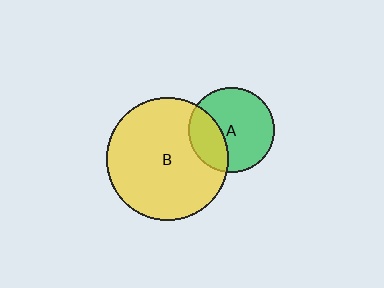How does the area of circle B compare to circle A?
Approximately 2.0 times.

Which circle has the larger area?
Circle B (yellow).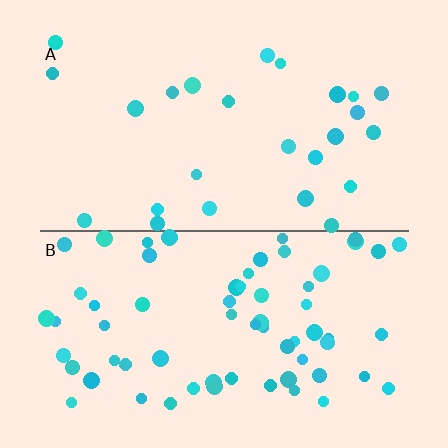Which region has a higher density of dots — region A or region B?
B (the bottom).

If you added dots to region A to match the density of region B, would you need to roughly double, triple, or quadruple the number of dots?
Approximately triple.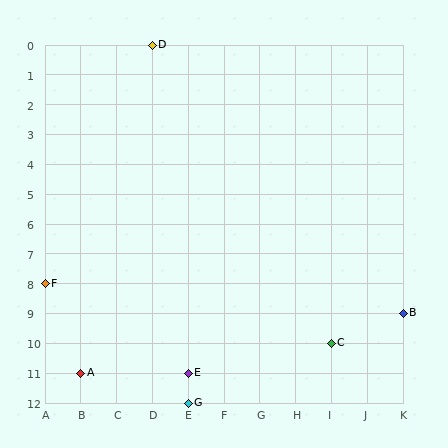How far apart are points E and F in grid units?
Points E and F are 4 columns and 3 rows apart (about 5.0 grid units diagonally).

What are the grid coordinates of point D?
Point D is at grid coordinates (D, 0).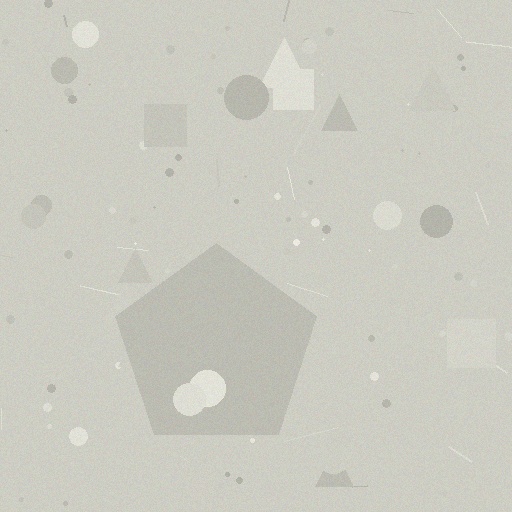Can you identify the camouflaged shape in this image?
The camouflaged shape is a pentagon.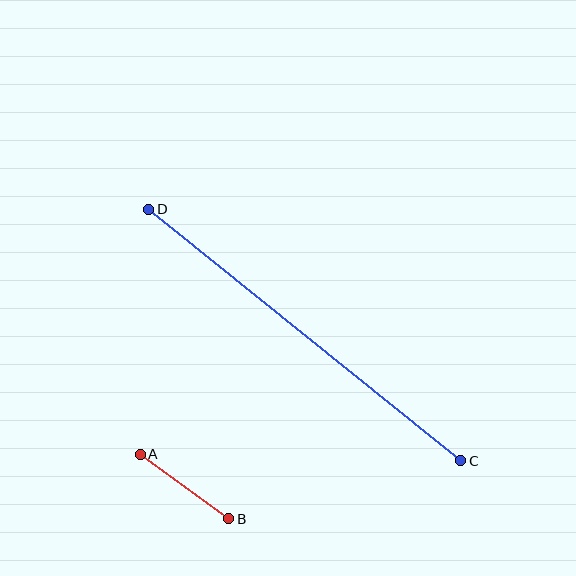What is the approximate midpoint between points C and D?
The midpoint is at approximately (305, 335) pixels.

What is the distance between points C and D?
The distance is approximately 401 pixels.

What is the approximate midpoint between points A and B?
The midpoint is at approximately (185, 486) pixels.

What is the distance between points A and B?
The distance is approximately 109 pixels.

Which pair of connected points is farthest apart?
Points C and D are farthest apart.